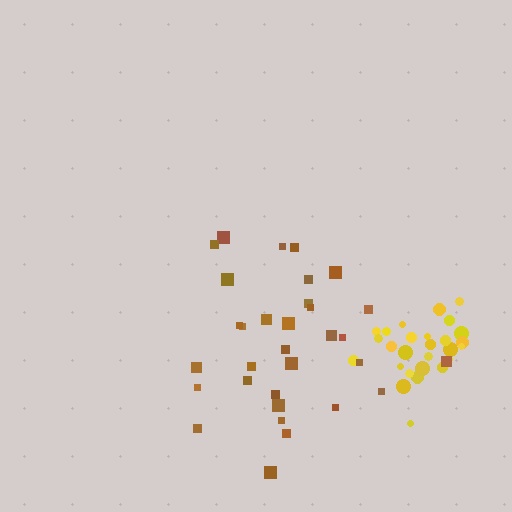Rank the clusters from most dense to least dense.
yellow, brown.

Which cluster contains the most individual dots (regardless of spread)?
Brown (32).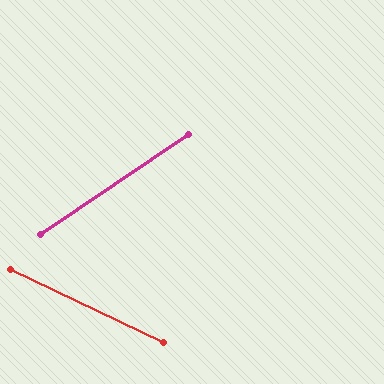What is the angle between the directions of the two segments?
Approximately 60 degrees.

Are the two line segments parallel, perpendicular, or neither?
Neither parallel nor perpendicular — they differ by about 60°.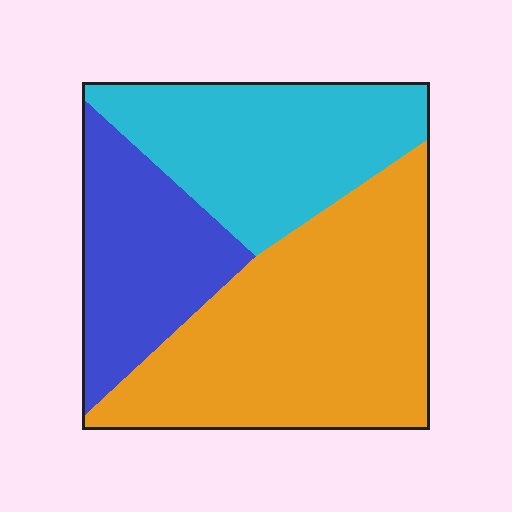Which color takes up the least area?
Blue, at roughly 25%.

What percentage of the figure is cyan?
Cyan covers around 30% of the figure.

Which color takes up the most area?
Orange, at roughly 45%.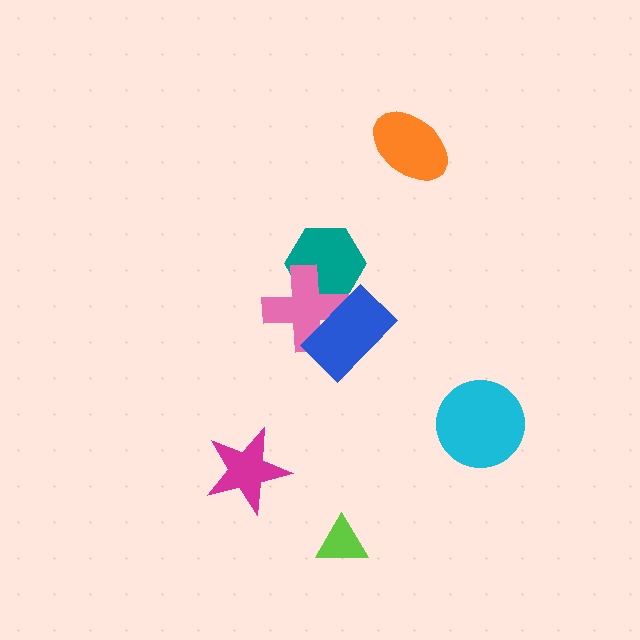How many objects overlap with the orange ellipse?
0 objects overlap with the orange ellipse.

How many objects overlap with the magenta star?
0 objects overlap with the magenta star.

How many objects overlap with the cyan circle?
0 objects overlap with the cyan circle.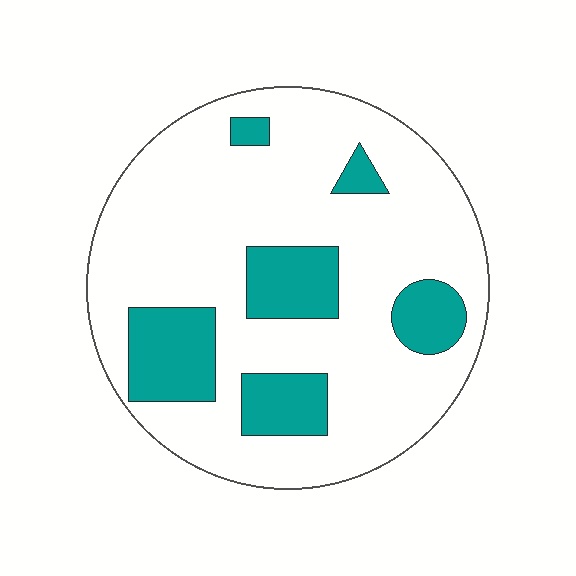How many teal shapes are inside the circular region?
6.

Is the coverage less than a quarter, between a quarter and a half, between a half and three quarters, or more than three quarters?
Less than a quarter.